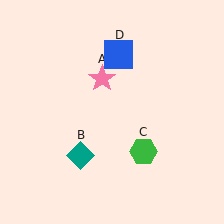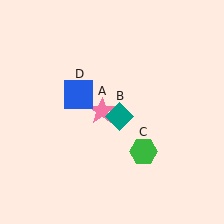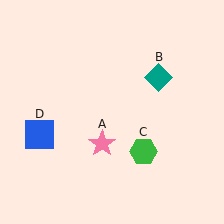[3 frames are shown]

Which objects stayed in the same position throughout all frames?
Green hexagon (object C) remained stationary.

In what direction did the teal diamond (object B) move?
The teal diamond (object B) moved up and to the right.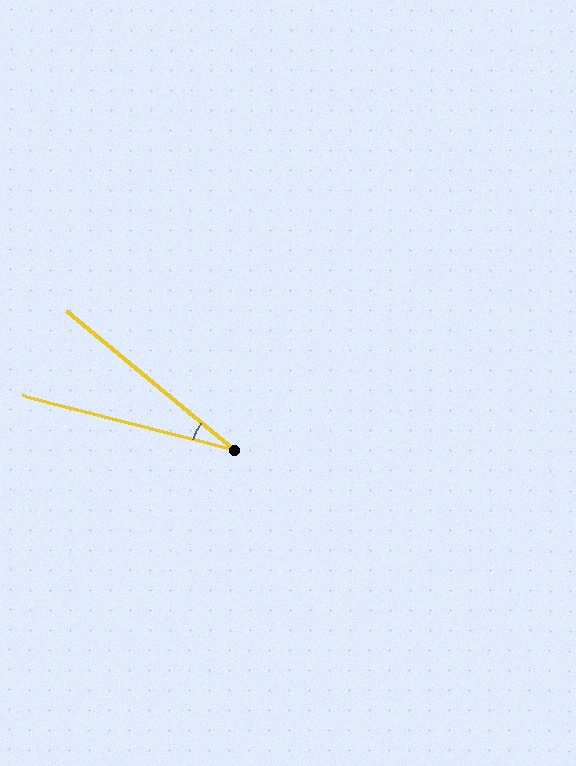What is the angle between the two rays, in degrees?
Approximately 25 degrees.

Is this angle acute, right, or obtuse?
It is acute.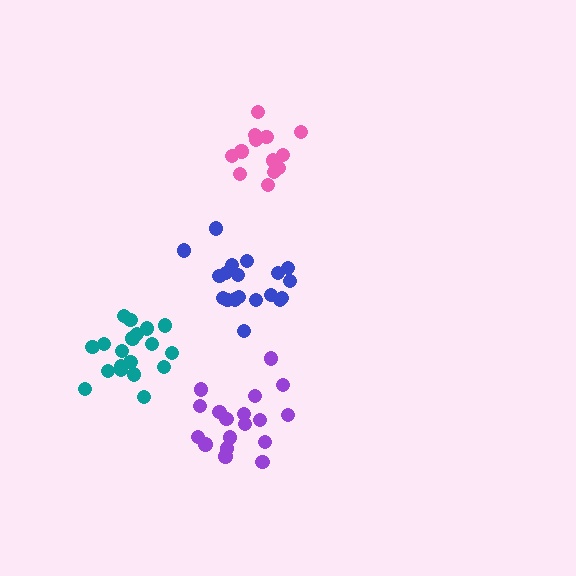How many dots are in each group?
Group 1: 18 dots, Group 2: 13 dots, Group 3: 19 dots, Group 4: 19 dots (69 total).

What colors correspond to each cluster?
The clusters are colored: purple, pink, teal, blue.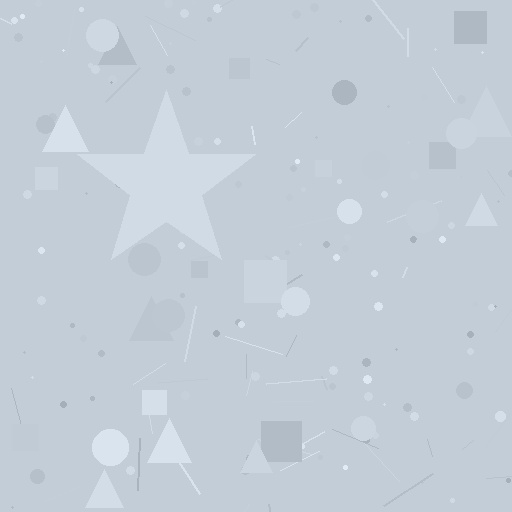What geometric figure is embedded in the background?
A star is embedded in the background.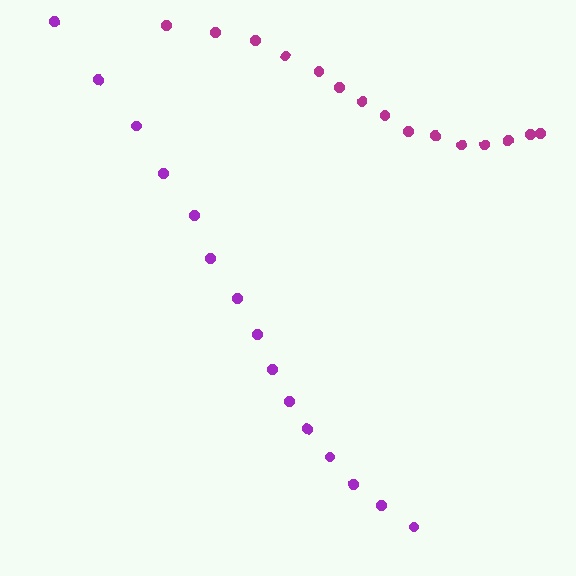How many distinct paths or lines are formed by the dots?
There are 2 distinct paths.